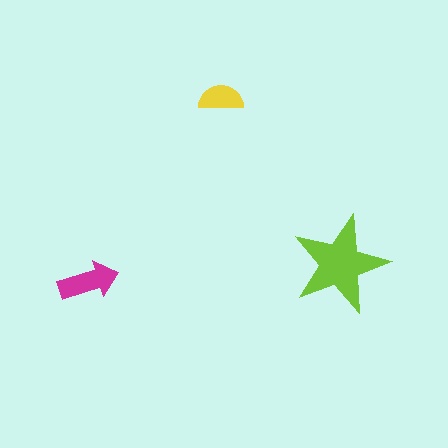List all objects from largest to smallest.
The lime star, the magenta arrow, the yellow semicircle.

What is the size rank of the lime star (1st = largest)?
1st.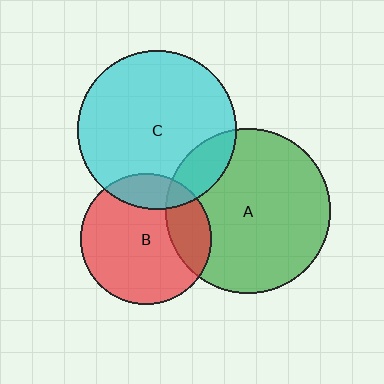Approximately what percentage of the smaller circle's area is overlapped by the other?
Approximately 20%.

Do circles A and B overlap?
Yes.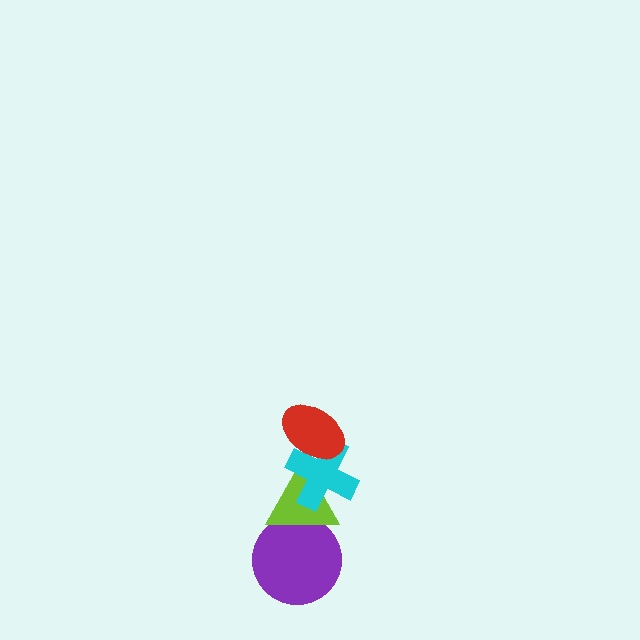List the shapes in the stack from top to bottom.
From top to bottom: the red ellipse, the cyan cross, the lime triangle, the purple circle.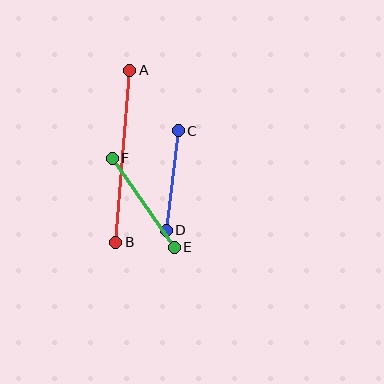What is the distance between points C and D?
The distance is approximately 100 pixels.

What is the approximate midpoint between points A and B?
The midpoint is at approximately (123, 156) pixels.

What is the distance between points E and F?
The distance is approximately 108 pixels.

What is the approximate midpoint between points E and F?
The midpoint is at approximately (143, 203) pixels.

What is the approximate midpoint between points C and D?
The midpoint is at approximately (172, 180) pixels.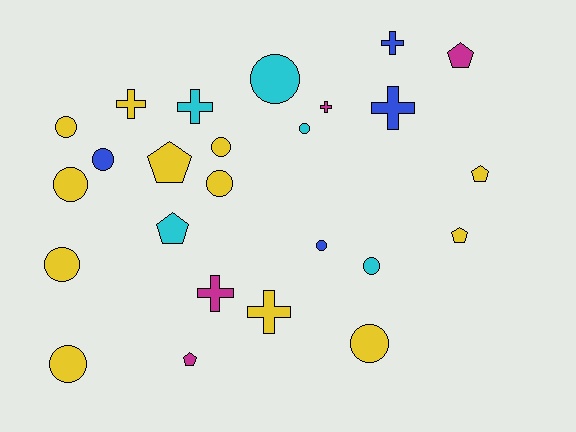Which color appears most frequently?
Yellow, with 12 objects.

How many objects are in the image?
There are 25 objects.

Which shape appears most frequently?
Circle, with 12 objects.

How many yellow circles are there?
There are 7 yellow circles.